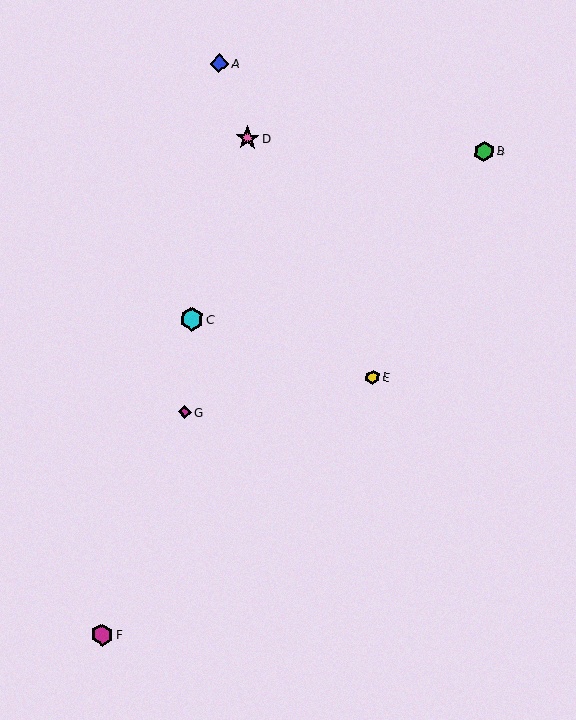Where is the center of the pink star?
The center of the pink star is at (248, 138).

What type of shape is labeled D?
Shape D is a pink star.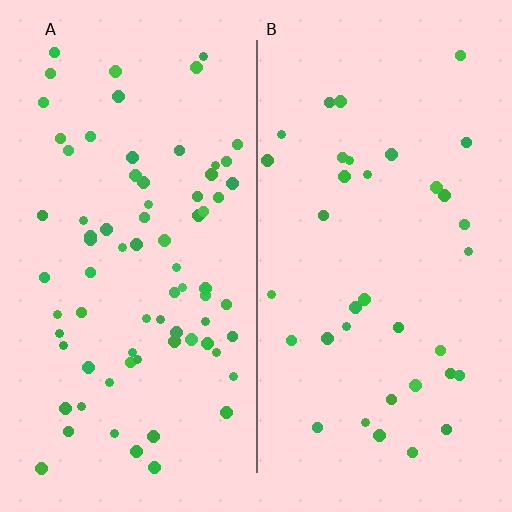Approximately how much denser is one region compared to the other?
Approximately 2.1× — region A over region B.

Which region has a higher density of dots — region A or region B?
A (the left).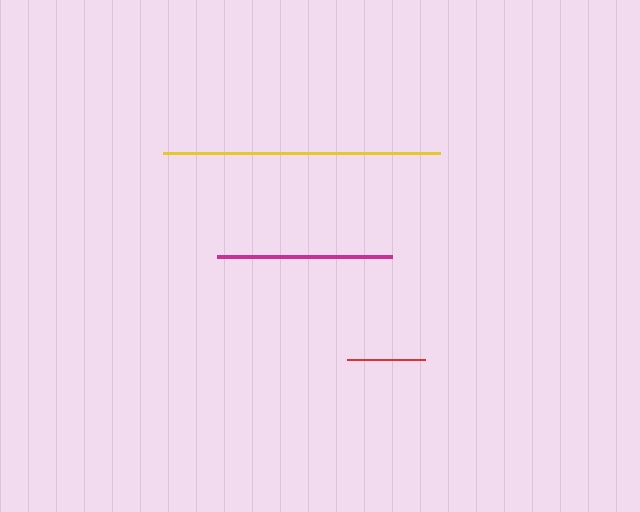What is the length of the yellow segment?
The yellow segment is approximately 276 pixels long.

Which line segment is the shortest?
The red line is the shortest at approximately 78 pixels.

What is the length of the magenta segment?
The magenta segment is approximately 174 pixels long.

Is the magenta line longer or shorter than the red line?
The magenta line is longer than the red line.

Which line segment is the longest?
The yellow line is the longest at approximately 276 pixels.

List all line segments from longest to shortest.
From longest to shortest: yellow, magenta, red.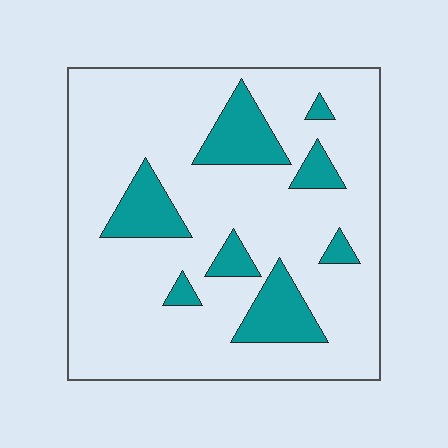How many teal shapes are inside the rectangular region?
8.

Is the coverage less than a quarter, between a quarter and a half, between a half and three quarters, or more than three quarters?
Less than a quarter.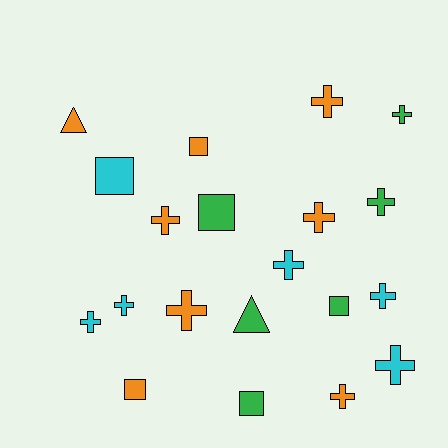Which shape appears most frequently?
Cross, with 12 objects.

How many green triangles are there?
There is 1 green triangle.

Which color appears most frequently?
Orange, with 8 objects.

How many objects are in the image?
There are 20 objects.